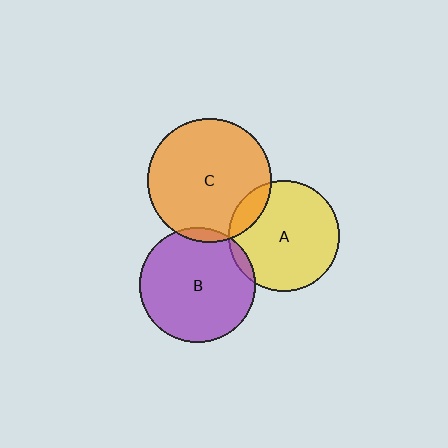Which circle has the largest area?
Circle C (orange).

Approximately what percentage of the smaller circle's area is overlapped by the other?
Approximately 5%.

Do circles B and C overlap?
Yes.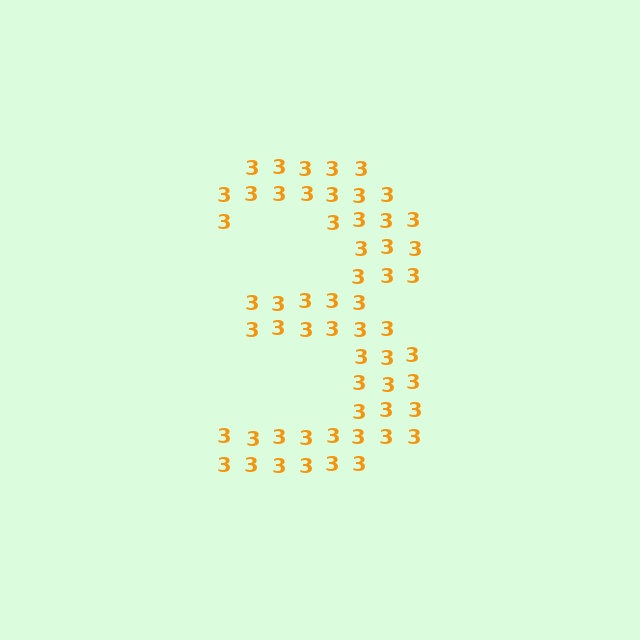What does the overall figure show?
The overall figure shows the digit 3.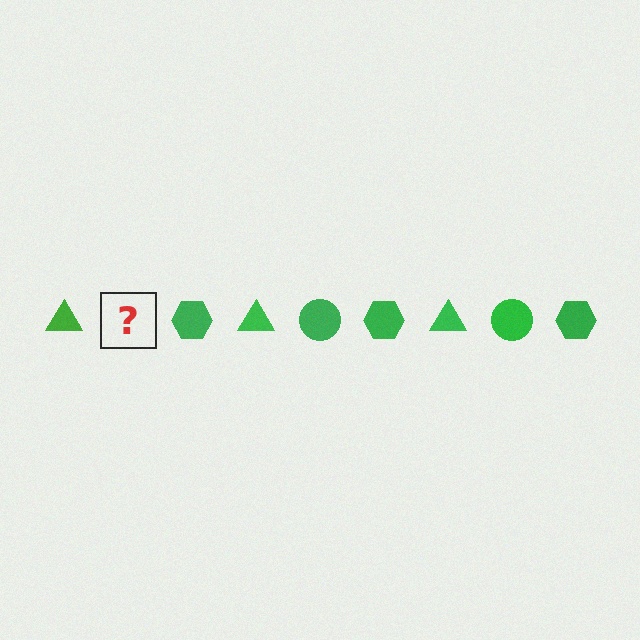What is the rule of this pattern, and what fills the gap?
The rule is that the pattern cycles through triangle, circle, hexagon shapes in green. The gap should be filled with a green circle.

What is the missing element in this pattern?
The missing element is a green circle.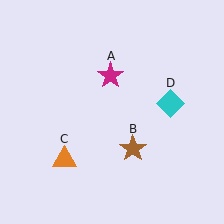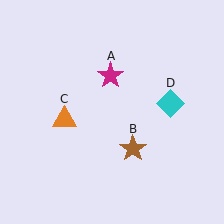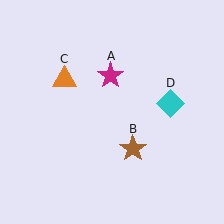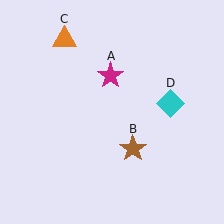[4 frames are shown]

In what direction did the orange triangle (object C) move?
The orange triangle (object C) moved up.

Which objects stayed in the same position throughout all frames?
Magenta star (object A) and brown star (object B) and cyan diamond (object D) remained stationary.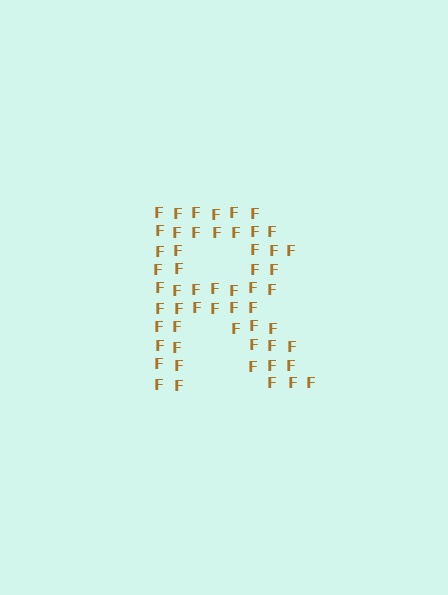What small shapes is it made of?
It is made of small letter F's.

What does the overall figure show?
The overall figure shows the letter R.